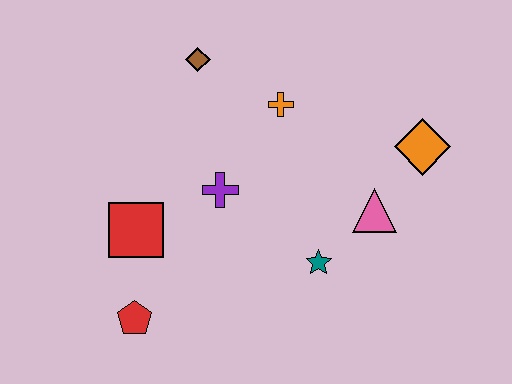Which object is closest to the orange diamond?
The pink triangle is closest to the orange diamond.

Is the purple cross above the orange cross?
No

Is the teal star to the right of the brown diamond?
Yes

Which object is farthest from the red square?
The orange diamond is farthest from the red square.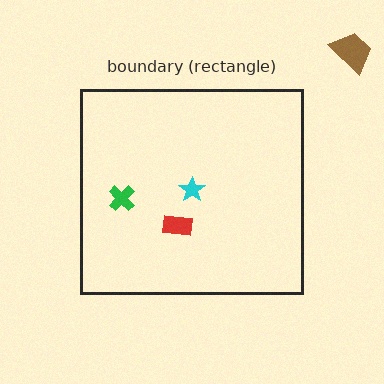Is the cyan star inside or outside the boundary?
Inside.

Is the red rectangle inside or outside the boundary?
Inside.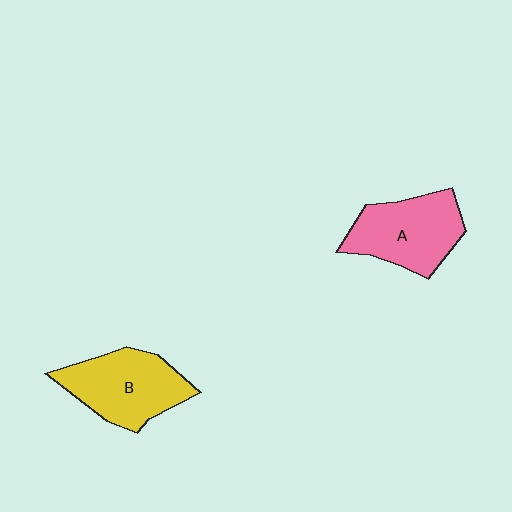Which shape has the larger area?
Shape B (yellow).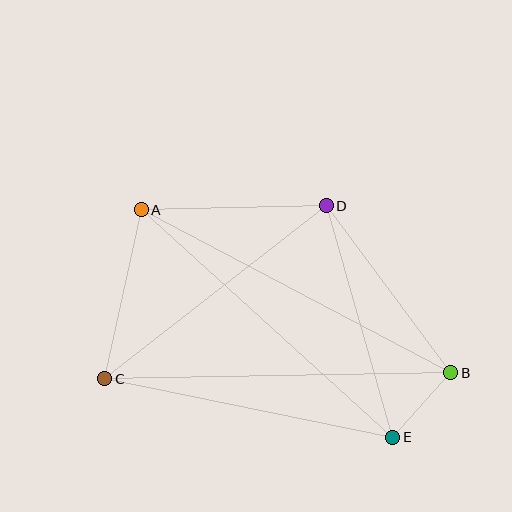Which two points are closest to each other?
Points B and E are closest to each other.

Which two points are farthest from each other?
Points A and B are farthest from each other.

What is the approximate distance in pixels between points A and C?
The distance between A and C is approximately 173 pixels.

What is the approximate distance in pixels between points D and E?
The distance between D and E is approximately 241 pixels.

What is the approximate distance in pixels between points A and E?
The distance between A and E is approximately 339 pixels.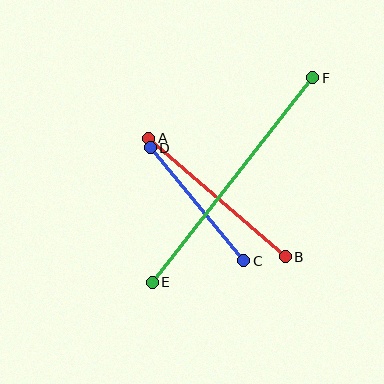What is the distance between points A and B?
The distance is approximately 181 pixels.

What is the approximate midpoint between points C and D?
The midpoint is at approximately (197, 204) pixels.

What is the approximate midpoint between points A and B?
The midpoint is at approximately (217, 197) pixels.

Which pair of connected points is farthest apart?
Points E and F are farthest apart.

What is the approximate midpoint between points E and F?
The midpoint is at approximately (232, 180) pixels.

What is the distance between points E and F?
The distance is approximately 260 pixels.